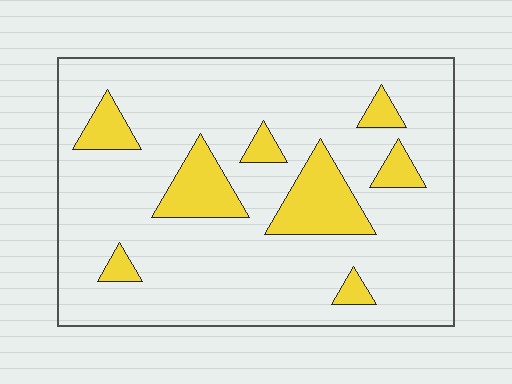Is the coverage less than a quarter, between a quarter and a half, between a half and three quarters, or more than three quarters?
Less than a quarter.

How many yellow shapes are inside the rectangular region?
8.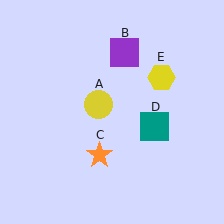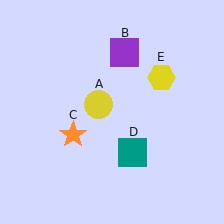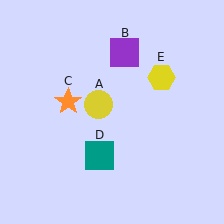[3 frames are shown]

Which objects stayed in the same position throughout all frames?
Yellow circle (object A) and purple square (object B) and yellow hexagon (object E) remained stationary.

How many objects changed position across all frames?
2 objects changed position: orange star (object C), teal square (object D).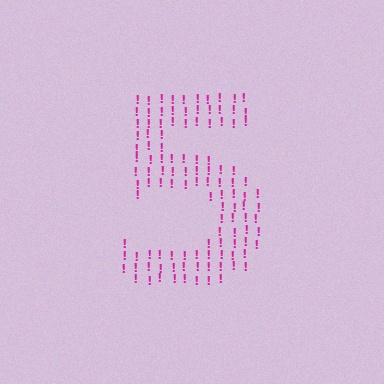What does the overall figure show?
The overall figure shows the digit 5.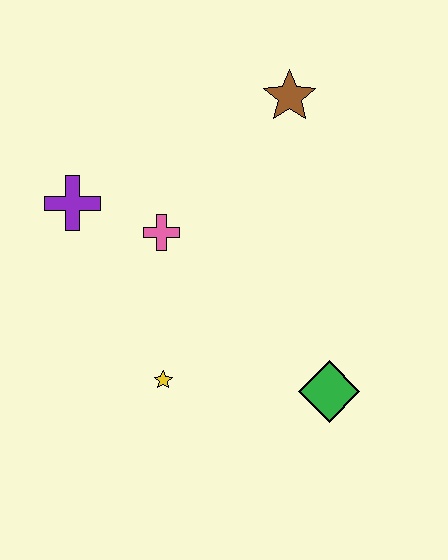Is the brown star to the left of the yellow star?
No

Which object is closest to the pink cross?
The purple cross is closest to the pink cross.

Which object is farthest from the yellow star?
The brown star is farthest from the yellow star.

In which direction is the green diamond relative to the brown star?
The green diamond is below the brown star.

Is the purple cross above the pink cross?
Yes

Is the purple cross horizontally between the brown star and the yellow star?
No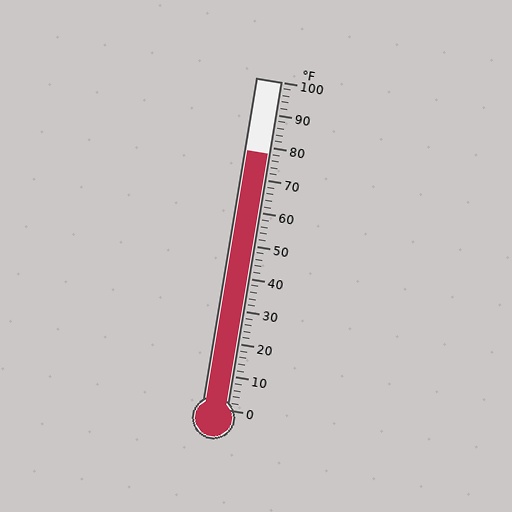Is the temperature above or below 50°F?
The temperature is above 50°F.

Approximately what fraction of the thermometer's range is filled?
The thermometer is filled to approximately 80% of its range.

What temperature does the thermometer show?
The thermometer shows approximately 78°F.